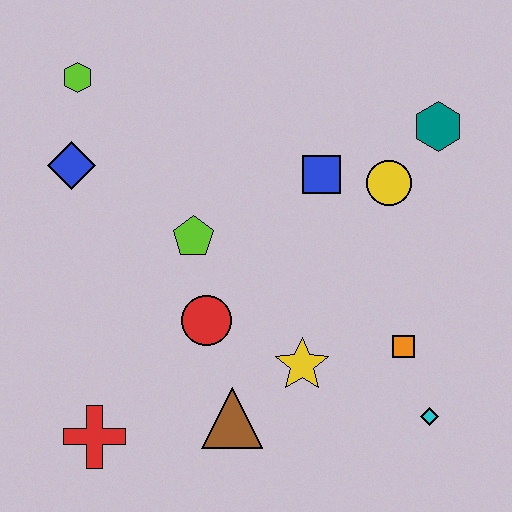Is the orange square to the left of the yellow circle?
No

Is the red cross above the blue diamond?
No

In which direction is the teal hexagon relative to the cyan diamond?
The teal hexagon is above the cyan diamond.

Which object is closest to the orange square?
The cyan diamond is closest to the orange square.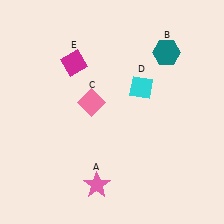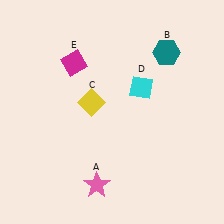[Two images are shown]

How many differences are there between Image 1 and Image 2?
There is 1 difference between the two images.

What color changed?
The diamond (C) changed from pink in Image 1 to yellow in Image 2.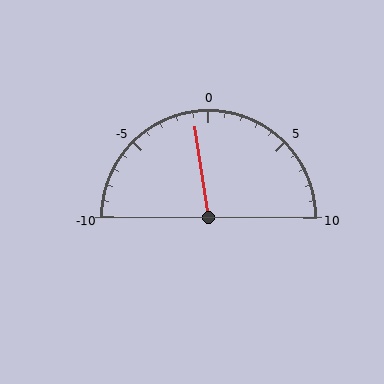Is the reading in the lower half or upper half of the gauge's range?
The reading is in the lower half of the range (-10 to 10).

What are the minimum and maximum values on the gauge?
The gauge ranges from -10 to 10.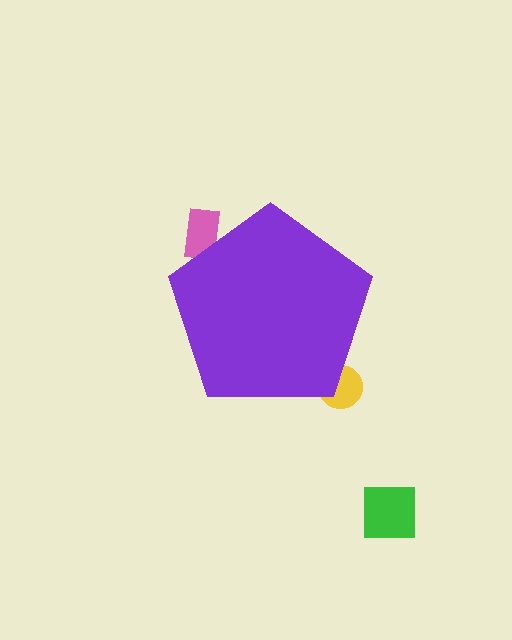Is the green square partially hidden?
No, the green square is fully visible.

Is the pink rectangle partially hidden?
Yes, the pink rectangle is partially hidden behind the purple pentagon.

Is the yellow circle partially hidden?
Yes, the yellow circle is partially hidden behind the purple pentagon.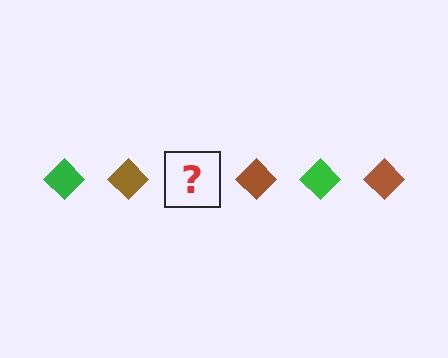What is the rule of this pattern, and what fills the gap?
The rule is that the pattern cycles through green, brown diamonds. The gap should be filled with a green diamond.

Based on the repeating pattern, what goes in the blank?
The blank should be a green diamond.